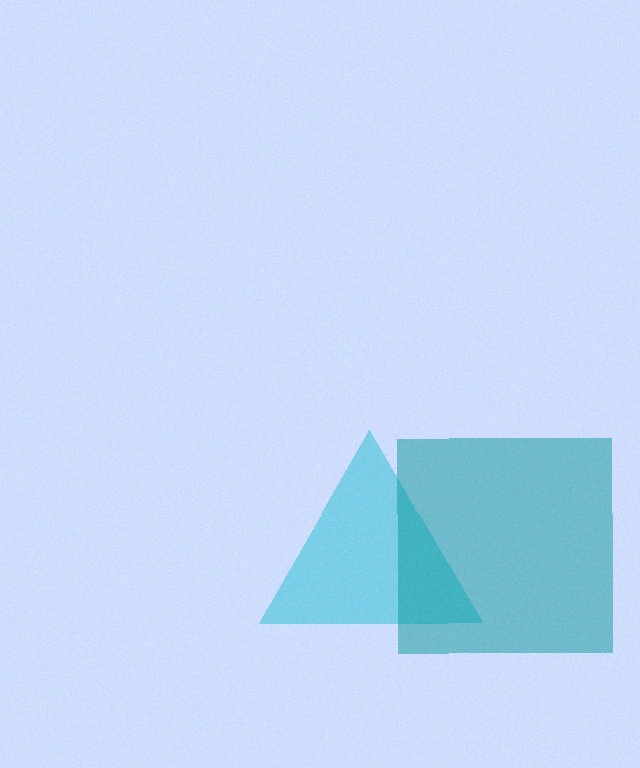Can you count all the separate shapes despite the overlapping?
Yes, there are 2 separate shapes.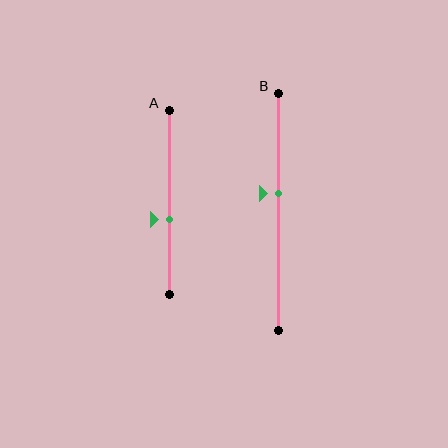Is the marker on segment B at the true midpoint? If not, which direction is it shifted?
No, the marker on segment B is shifted upward by about 8% of the segment length.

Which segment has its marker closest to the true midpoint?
Segment B has its marker closest to the true midpoint.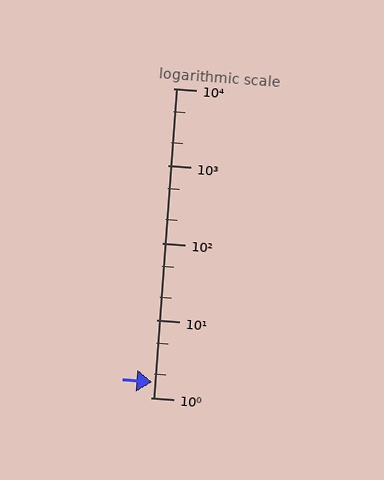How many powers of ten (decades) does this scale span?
The scale spans 4 decades, from 1 to 10000.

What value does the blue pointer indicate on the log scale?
The pointer indicates approximately 1.6.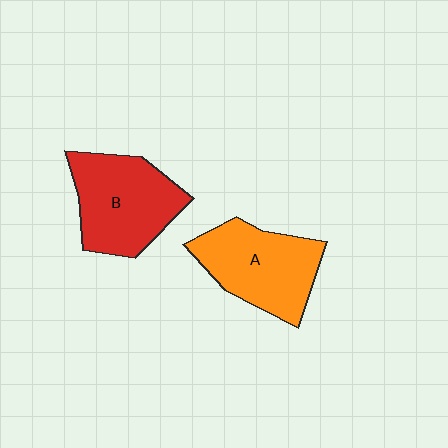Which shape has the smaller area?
Shape A (orange).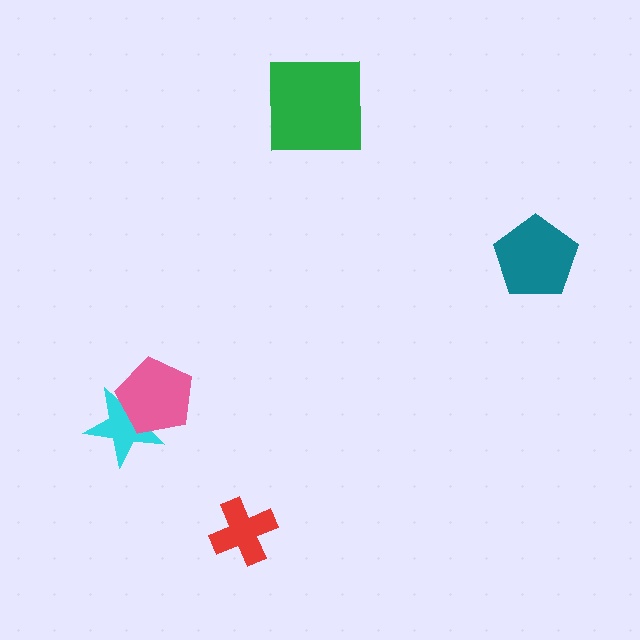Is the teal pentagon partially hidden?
No, no other shape covers it.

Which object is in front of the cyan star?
The pink pentagon is in front of the cyan star.